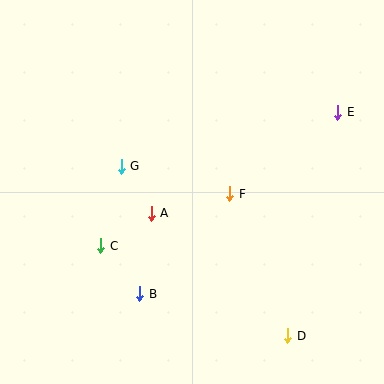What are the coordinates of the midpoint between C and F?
The midpoint between C and F is at (165, 220).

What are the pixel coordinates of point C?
Point C is at (101, 246).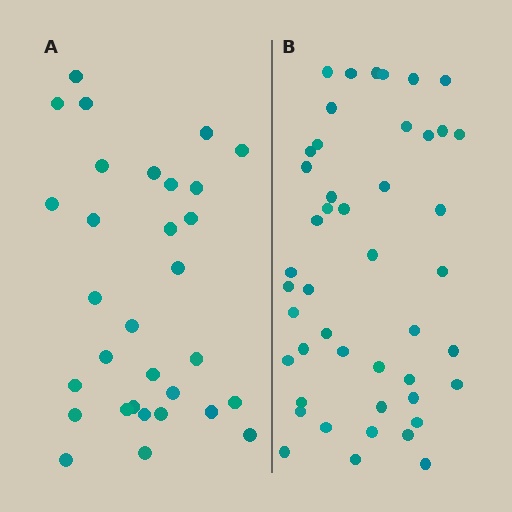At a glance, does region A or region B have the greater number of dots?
Region B (the right region) has more dots.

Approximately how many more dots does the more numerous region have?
Region B has approximately 15 more dots than region A.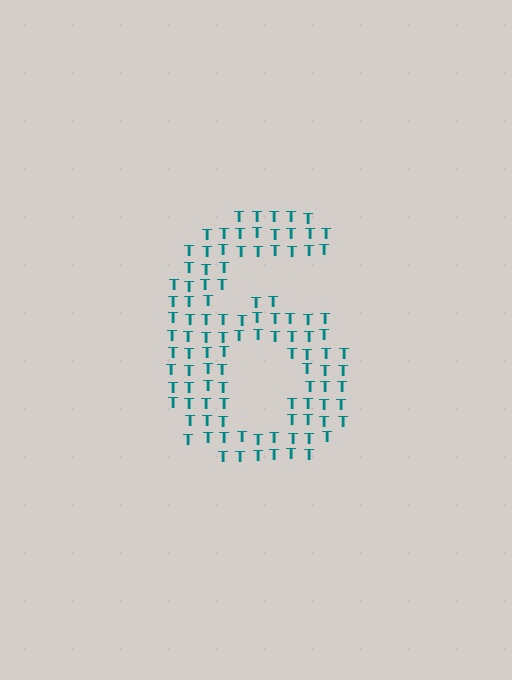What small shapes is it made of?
It is made of small letter T's.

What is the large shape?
The large shape is the digit 6.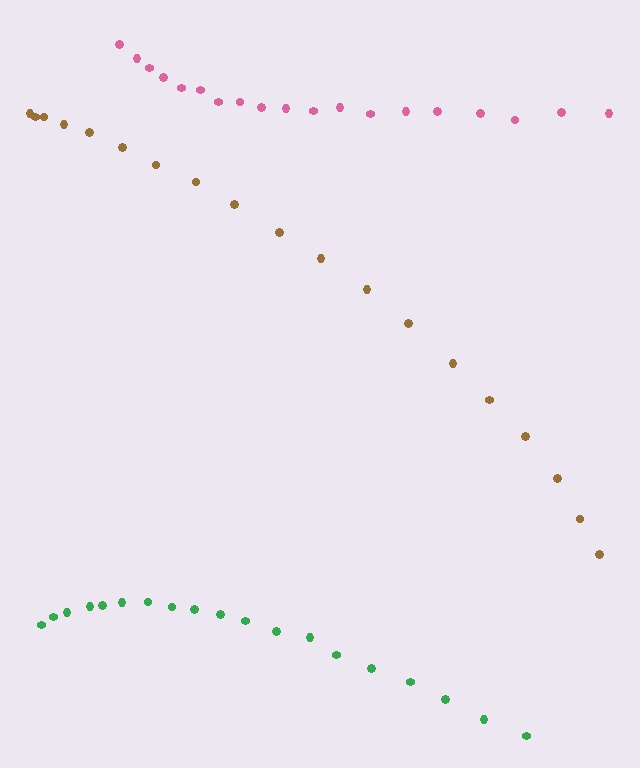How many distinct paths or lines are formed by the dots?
There are 3 distinct paths.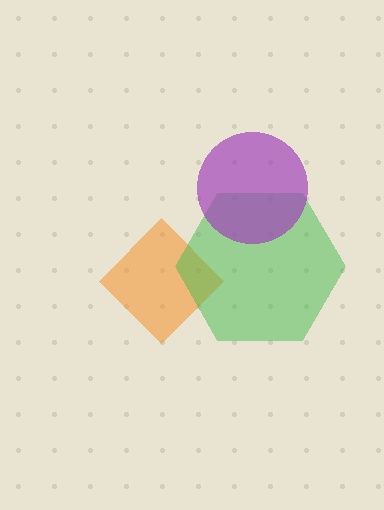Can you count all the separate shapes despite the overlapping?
Yes, there are 3 separate shapes.